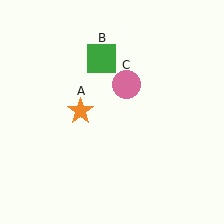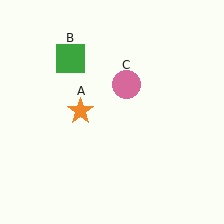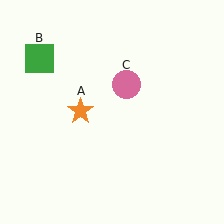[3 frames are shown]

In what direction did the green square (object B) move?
The green square (object B) moved left.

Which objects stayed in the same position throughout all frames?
Orange star (object A) and pink circle (object C) remained stationary.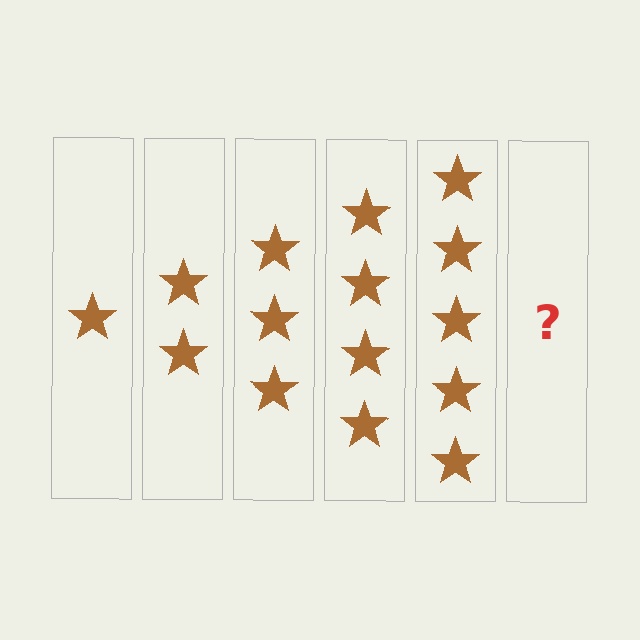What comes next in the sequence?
The next element should be 6 stars.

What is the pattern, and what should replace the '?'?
The pattern is that each step adds one more star. The '?' should be 6 stars.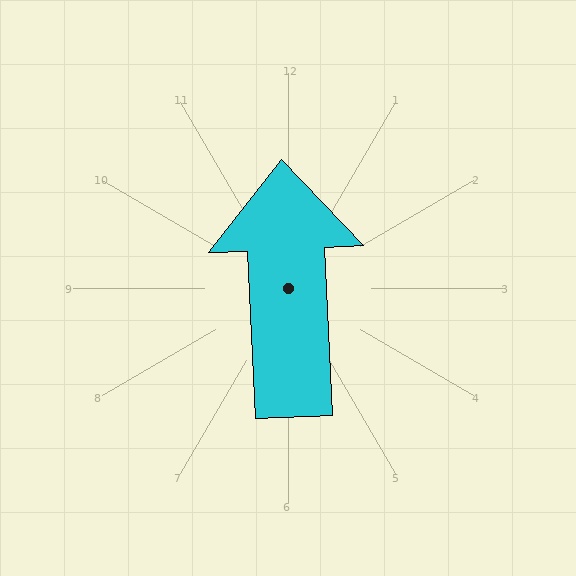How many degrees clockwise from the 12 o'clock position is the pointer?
Approximately 357 degrees.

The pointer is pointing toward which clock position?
Roughly 12 o'clock.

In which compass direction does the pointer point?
North.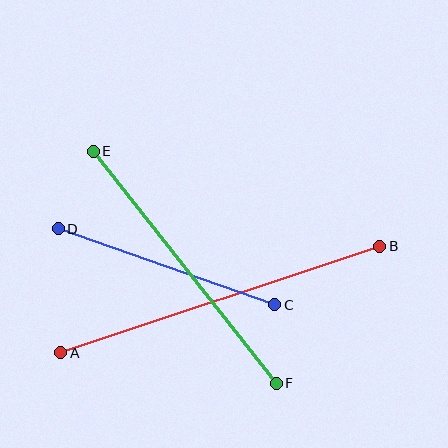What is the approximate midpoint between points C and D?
The midpoint is at approximately (166, 267) pixels.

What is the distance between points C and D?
The distance is approximately 229 pixels.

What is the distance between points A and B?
The distance is approximately 336 pixels.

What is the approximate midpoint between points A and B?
The midpoint is at approximately (220, 299) pixels.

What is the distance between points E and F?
The distance is approximately 295 pixels.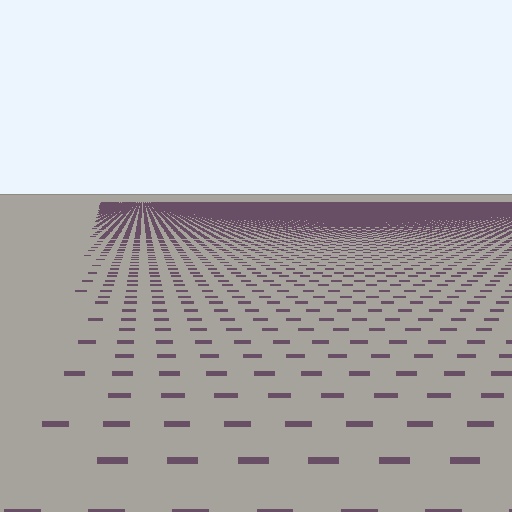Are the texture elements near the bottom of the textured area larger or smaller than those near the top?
Larger. Near the bottom, elements are closer to the viewer and appear at a bigger on-screen size.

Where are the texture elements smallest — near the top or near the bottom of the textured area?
Near the top.